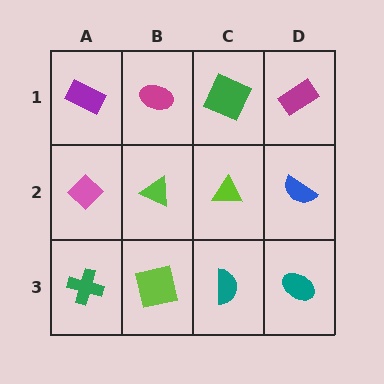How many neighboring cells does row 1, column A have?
2.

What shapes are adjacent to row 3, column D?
A blue semicircle (row 2, column D), a teal semicircle (row 3, column C).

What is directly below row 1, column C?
A lime triangle.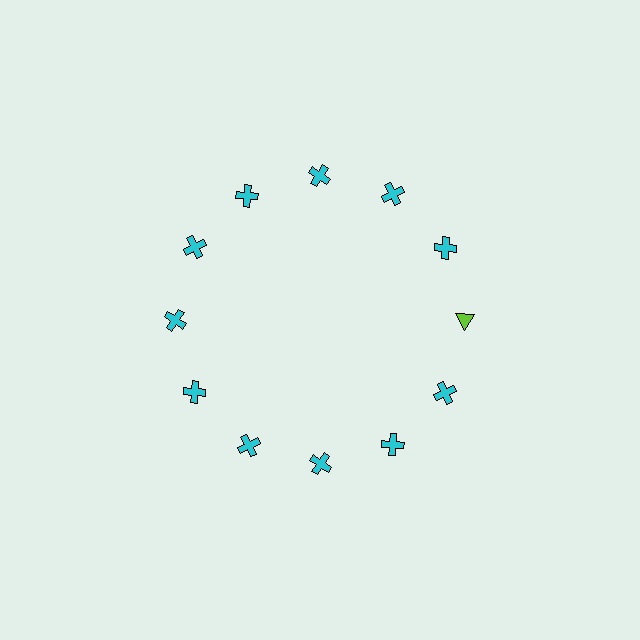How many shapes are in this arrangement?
There are 12 shapes arranged in a ring pattern.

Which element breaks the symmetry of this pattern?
The lime triangle at roughly the 3 o'clock position breaks the symmetry. All other shapes are cyan crosses.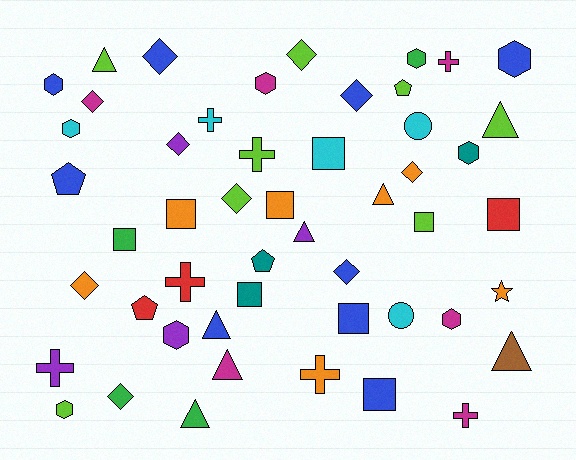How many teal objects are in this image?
There are 3 teal objects.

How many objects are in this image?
There are 50 objects.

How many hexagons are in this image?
There are 9 hexagons.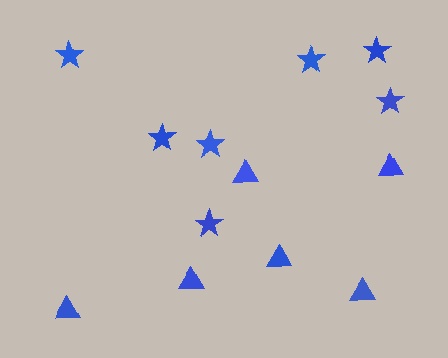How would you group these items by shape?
There are 2 groups: one group of triangles (6) and one group of stars (7).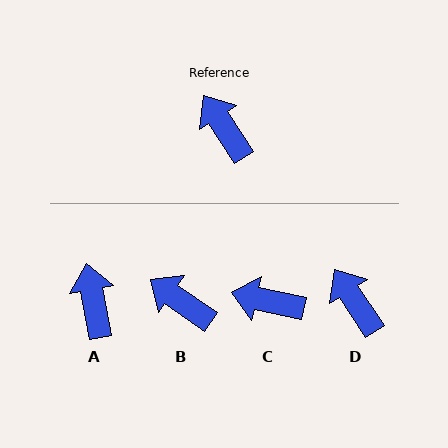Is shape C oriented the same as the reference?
No, it is off by about 45 degrees.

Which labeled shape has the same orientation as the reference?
D.